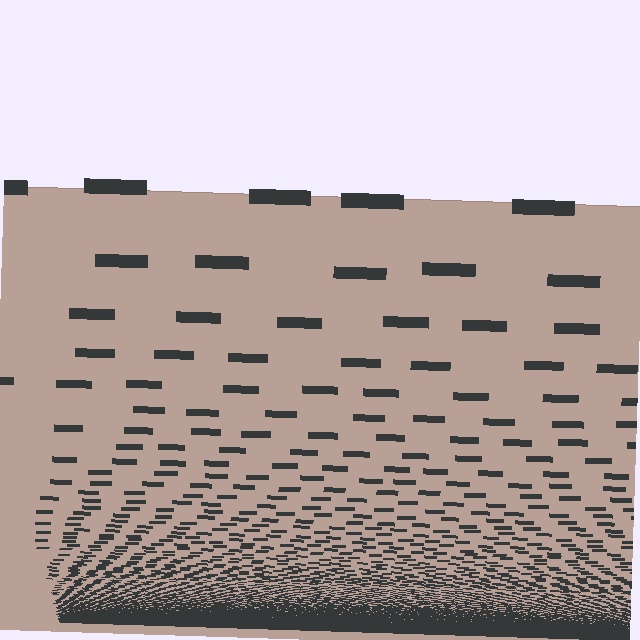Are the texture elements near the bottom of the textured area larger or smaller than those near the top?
Smaller. The gradient is inverted — elements near the bottom are smaller and denser.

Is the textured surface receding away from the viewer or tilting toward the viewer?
The surface appears to tilt toward the viewer. Texture elements get larger and sparser toward the top.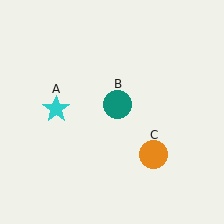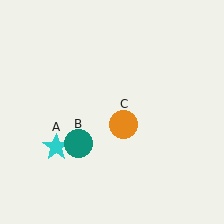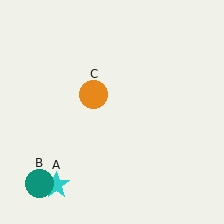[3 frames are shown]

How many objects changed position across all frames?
3 objects changed position: cyan star (object A), teal circle (object B), orange circle (object C).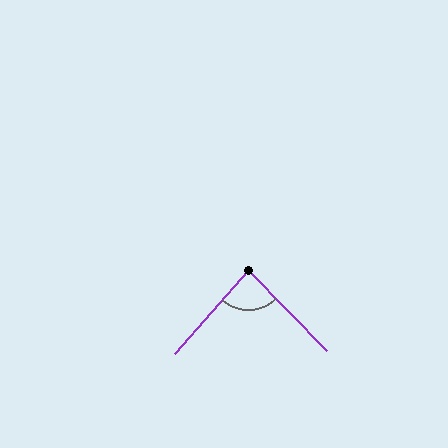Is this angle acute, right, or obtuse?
It is approximately a right angle.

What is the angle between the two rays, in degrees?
Approximately 86 degrees.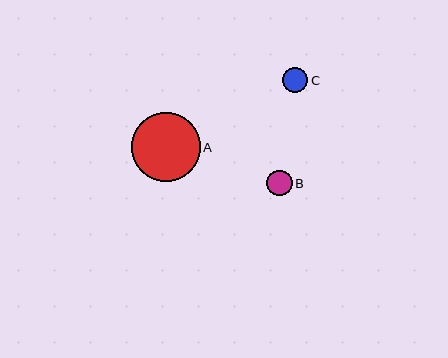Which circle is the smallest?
Circle C is the smallest with a size of approximately 25 pixels.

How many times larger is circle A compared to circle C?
Circle A is approximately 2.7 times the size of circle C.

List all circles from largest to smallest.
From largest to smallest: A, B, C.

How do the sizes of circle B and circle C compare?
Circle B and circle C are approximately the same size.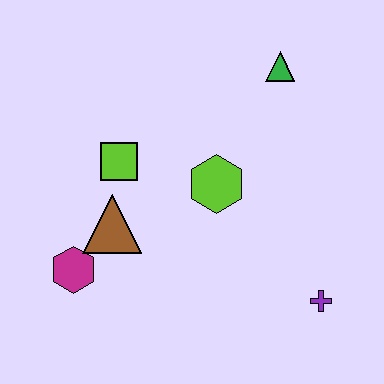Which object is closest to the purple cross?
The lime hexagon is closest to the purple cross.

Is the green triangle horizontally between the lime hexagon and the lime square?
No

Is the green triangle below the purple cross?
No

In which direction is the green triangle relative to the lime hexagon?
The green triangle is above the lime hexagon.